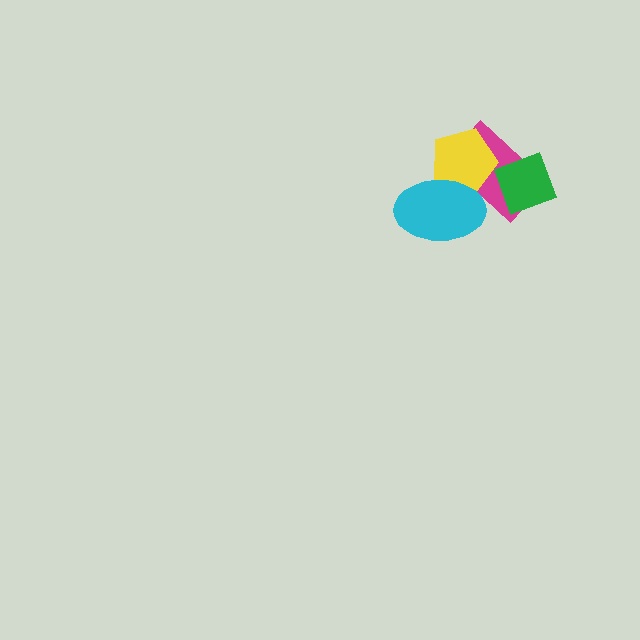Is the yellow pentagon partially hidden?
Yes, it is partially covered by another shape.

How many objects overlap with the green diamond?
1 object overlaps with the green diamond.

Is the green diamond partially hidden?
No, no other shape covers it.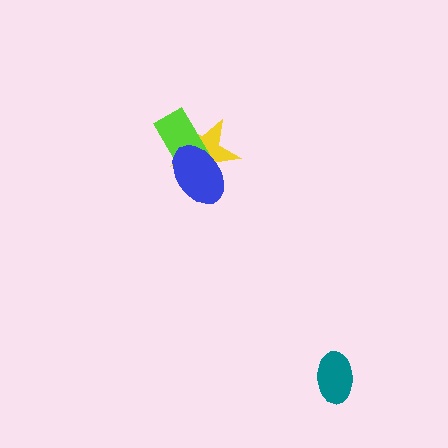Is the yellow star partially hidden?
Yes, it is partially covered by another shape.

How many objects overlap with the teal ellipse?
0 objects overlap with the teal ellipse.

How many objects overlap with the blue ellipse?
2 objects overlap with the blue ellipse.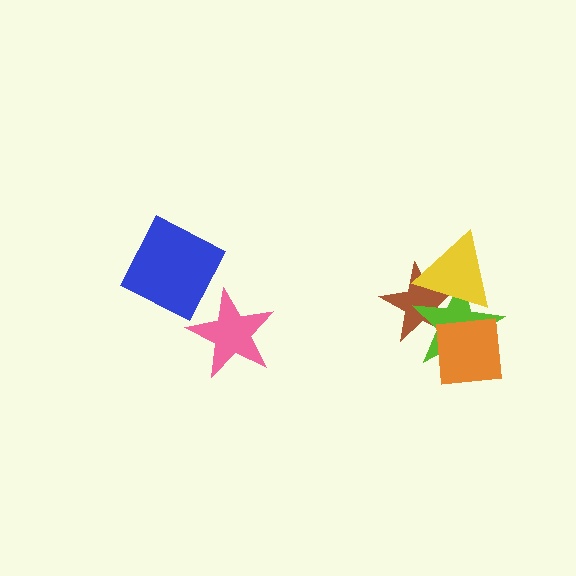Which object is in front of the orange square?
The yellow triangle is in front of the orange square.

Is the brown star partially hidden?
Yes, it is partially covered by another shape.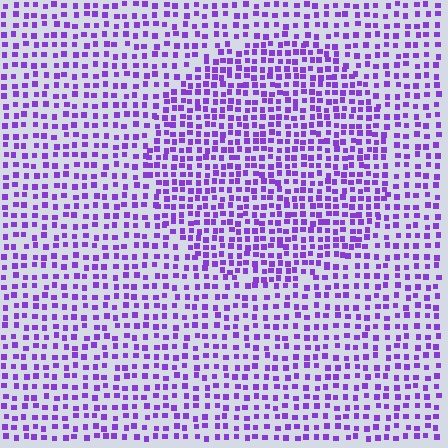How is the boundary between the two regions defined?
The boundary is defined by a change in element density (approximately 1.5x ratio). All elements are the same color, size, and shape.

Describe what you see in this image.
The image contains small purple elements arranged at two different densities. A circle-shaped region is visible where the elements are more densely packed than the surrounding area.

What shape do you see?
I see a circle.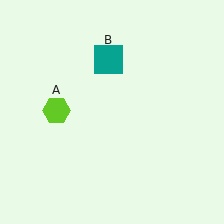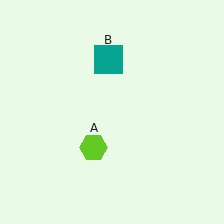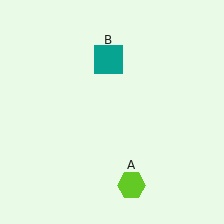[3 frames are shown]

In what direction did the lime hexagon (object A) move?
The lime hexagon (object A) moved down and to the right.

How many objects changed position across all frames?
1 object changed position: lime hexagon (object A).